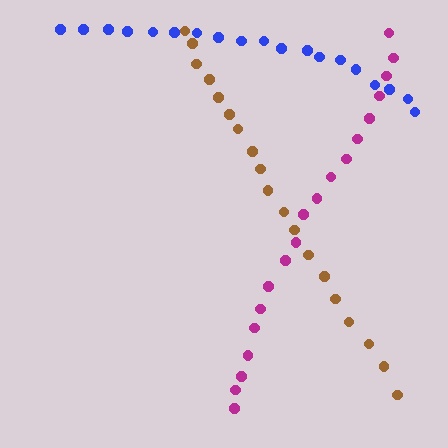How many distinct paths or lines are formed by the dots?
There are 3 distinct paths.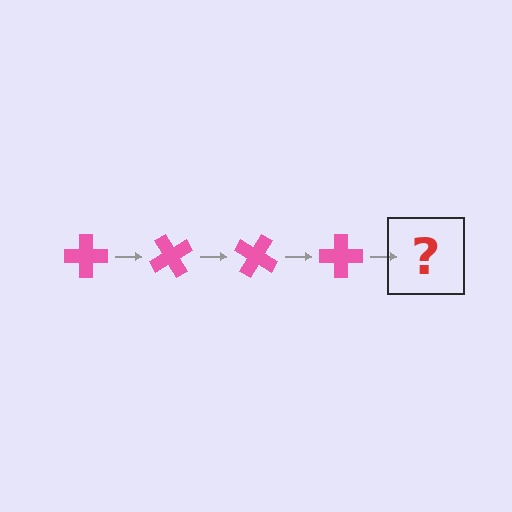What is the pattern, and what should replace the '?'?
The pattern is that the cross rotates 60 degrees each step. The '?' should be a pink cross rotated 240 degrees.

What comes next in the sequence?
The next element should be a pink cross rotated 240 degrees.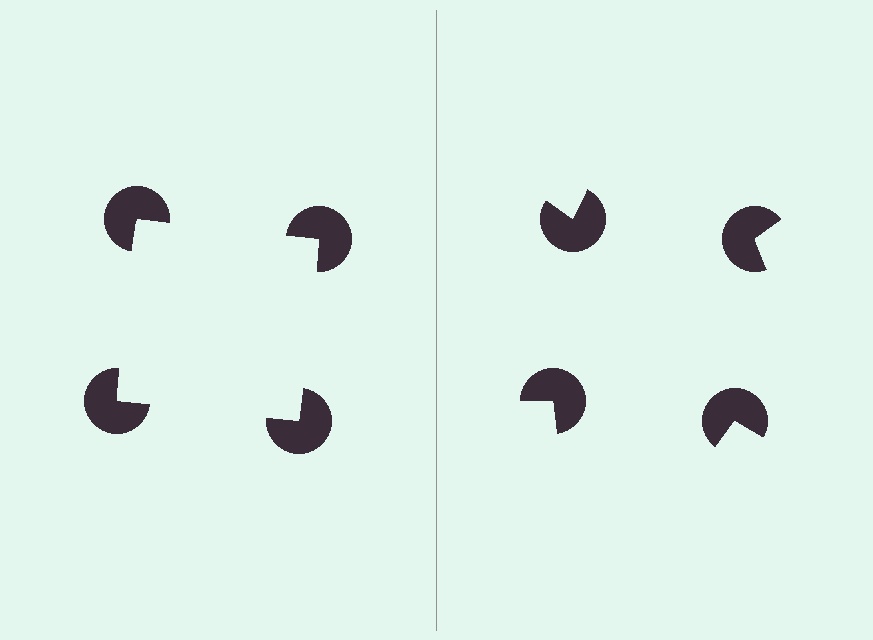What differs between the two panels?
The pac-man discs are positioned identically on both sides; only the wedge orientations differ. On the left they align to a square; on the right they are misaligned.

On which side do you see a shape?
An illusory square appears on the left side. On the right side the wedge cuts are rotated, so no coherent shape forms.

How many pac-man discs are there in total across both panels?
8 — 4 on each side.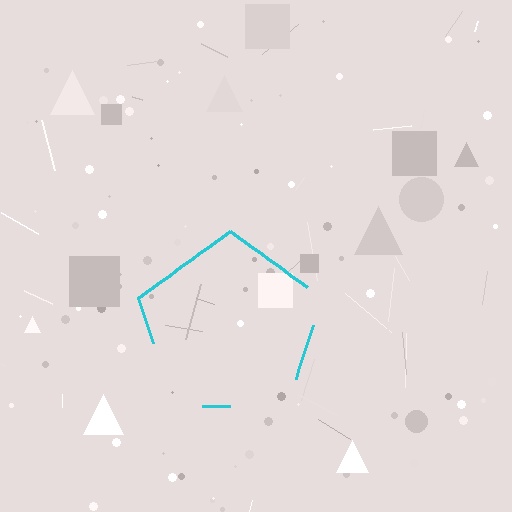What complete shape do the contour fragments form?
The contour fragments form a pentagon.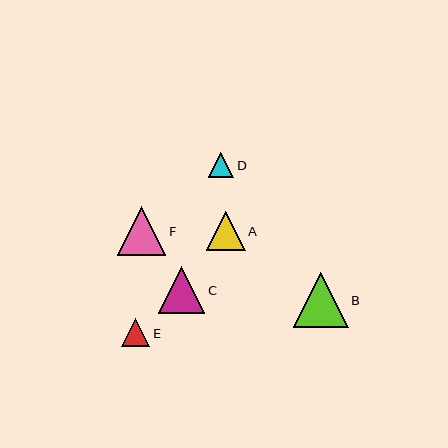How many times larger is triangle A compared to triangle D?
Triangle A is approximately 1.5 times the size of triangle D.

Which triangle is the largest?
Triangle B is the largest with a size of approximately 55 pixels.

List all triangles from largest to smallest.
From largest to smallest: B, F, C, A, E, D.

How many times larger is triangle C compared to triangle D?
Triangle C is approximately 1.8 times the size of triangle D.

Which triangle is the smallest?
Triangle D is the smallest with a size of approximately 25 pixels.